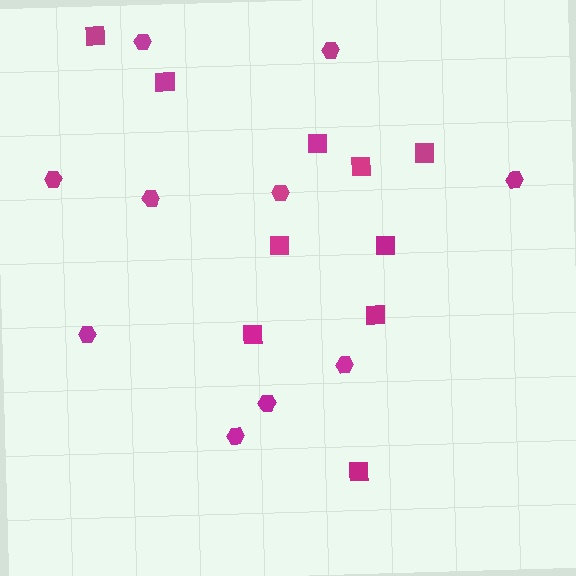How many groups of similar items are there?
There are 2 groups: one group of hexagons (10) and one group of squares (10).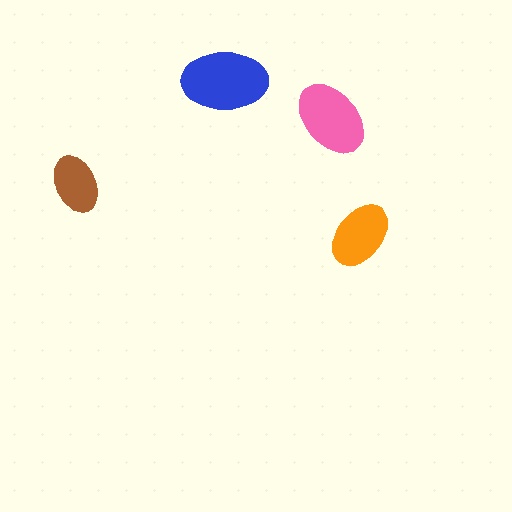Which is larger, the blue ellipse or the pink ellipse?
The blue one.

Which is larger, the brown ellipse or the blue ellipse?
The blue one.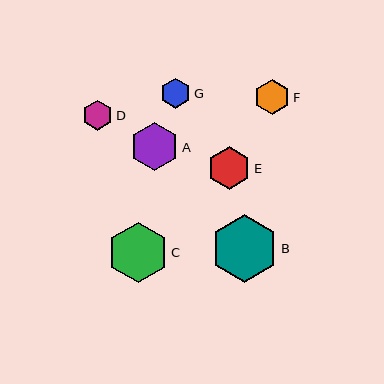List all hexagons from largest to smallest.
From largest to smallest: B, C, A, E, F, G, D.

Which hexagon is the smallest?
Hexagon D is the smallest with a size of approximately 30 pixels.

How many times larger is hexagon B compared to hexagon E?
Hexagon B is approximately 1.6 times the size of hexagon E.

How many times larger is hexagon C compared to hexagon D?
Hexagon C is approximately 2.0 times the size of hexagon D.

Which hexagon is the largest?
Hexagon B is the largest with a size of approximately 68 pixels.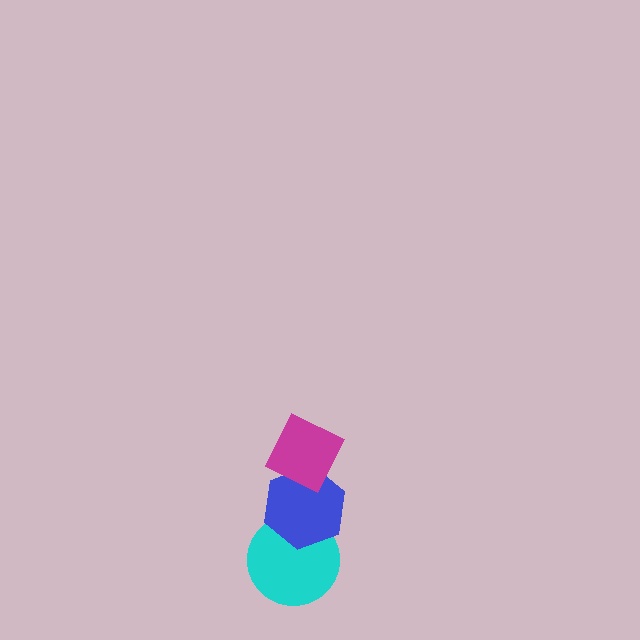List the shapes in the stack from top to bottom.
From top to bottom: the magenta diamond, the blue hexagon, the cyan circle.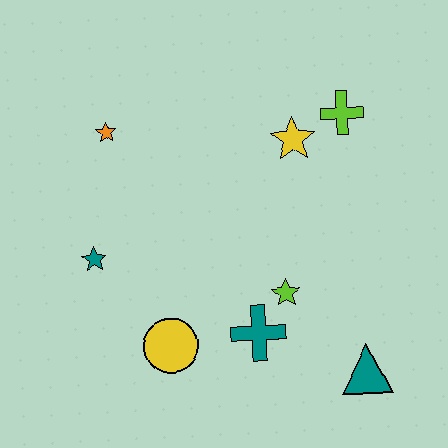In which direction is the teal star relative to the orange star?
The teal star is below the orange star.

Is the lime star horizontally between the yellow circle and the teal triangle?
Yes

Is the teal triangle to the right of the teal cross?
Yes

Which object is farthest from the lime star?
The orange star is farthest from the lime star.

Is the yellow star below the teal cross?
No